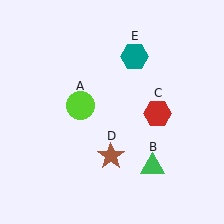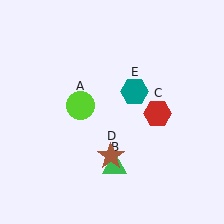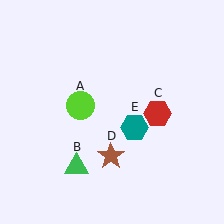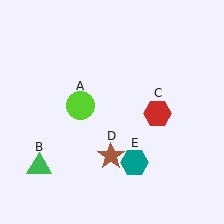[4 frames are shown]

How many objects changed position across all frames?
2 objects changed position: green triangle (object B), teal hexagon (object E).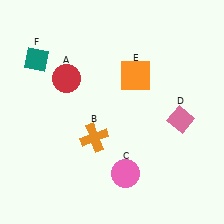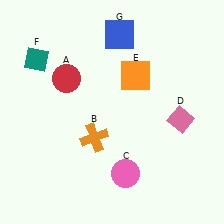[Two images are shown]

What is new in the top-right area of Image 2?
A blue square (G) was added in the top-right area of Image 2.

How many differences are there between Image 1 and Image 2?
There is 1 difference between the two images.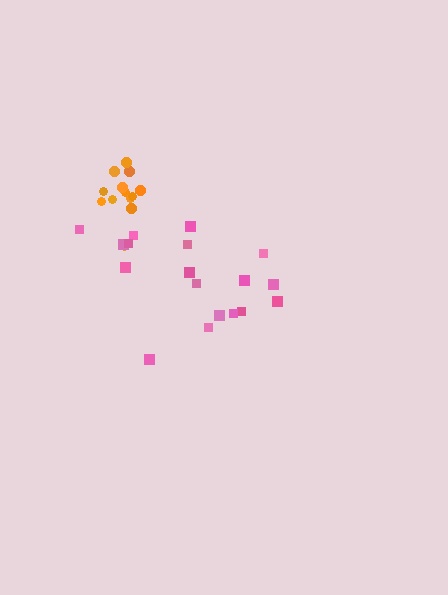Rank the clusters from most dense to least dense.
orange, pink.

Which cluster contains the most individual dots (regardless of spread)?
Pink (18).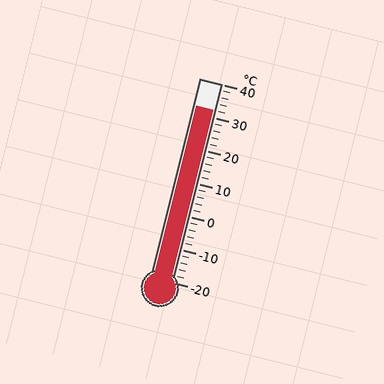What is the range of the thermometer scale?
The thermometer scale ranges from -20°C to 40°C.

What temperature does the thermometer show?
The thermometer shows approximately 32°C.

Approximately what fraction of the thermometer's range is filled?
The thermometer is filled to approximately 85% of its range.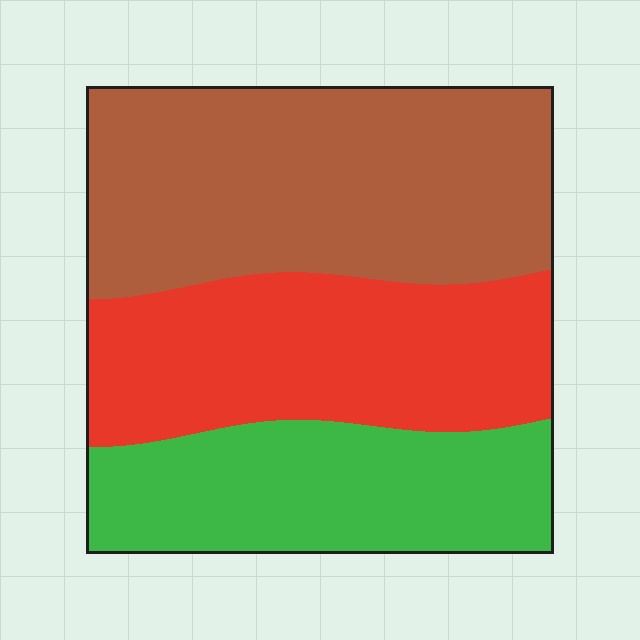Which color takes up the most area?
Brown, at roughly 40%.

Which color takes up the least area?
Green, at roughly 25%.